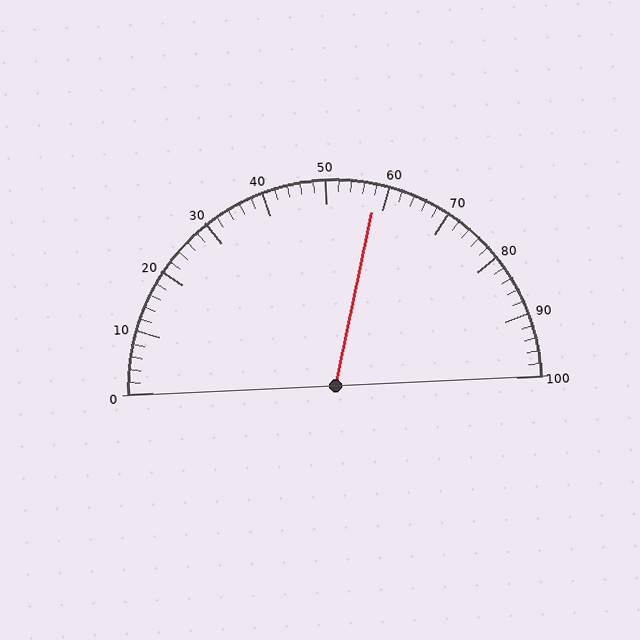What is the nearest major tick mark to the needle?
The nearest major tick mark is 60.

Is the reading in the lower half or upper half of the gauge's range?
The reading is in the upper half of the range (0 to 100).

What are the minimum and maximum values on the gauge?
The gauge ranges from 0 to 100.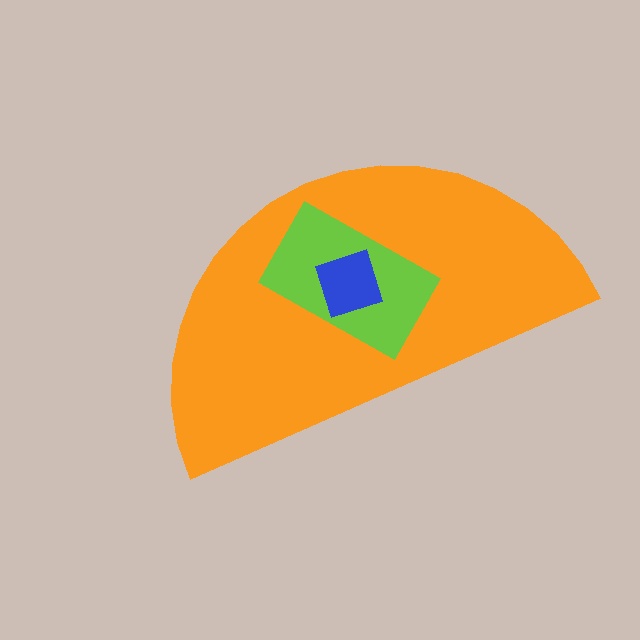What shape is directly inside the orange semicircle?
The lime rectangle.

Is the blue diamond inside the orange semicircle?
Yes.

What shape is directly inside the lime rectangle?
The blue diamond.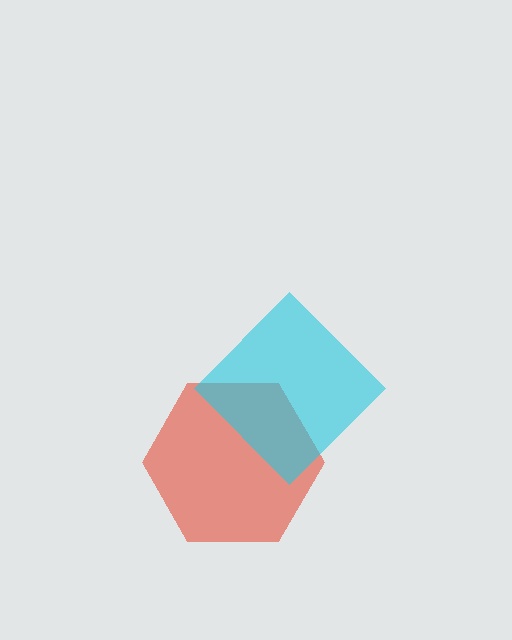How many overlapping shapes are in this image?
There are 2 overlapping shapes in the image.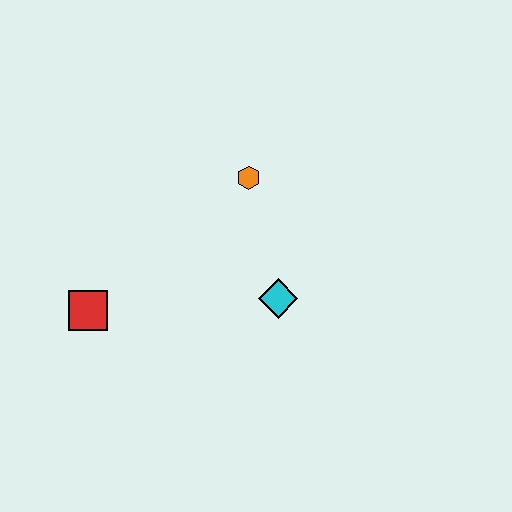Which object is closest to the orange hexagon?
The cyan diamond is closest to the orange hexagon.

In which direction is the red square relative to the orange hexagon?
The red square is to the left of the orange hexagon.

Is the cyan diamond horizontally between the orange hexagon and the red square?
No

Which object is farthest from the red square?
The orange hexagon is farthest from the red square.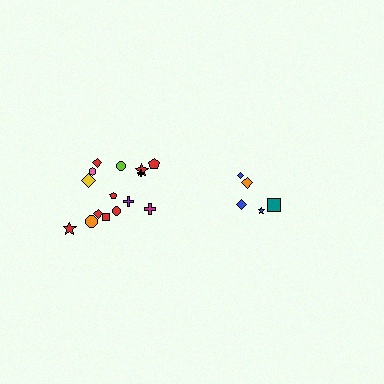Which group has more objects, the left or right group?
The left group.